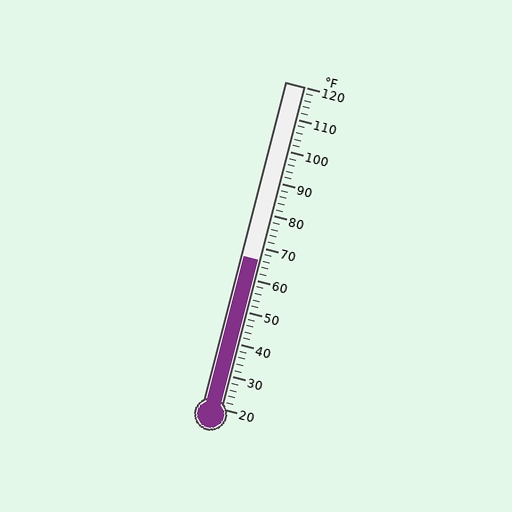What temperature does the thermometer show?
The thermometer shows approximately 66°F.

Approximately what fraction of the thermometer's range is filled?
The thermometer is filled to approximately 45% of its range.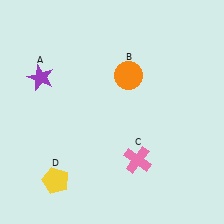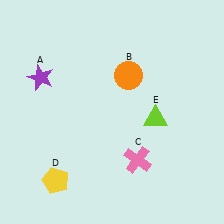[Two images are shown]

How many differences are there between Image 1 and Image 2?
There is 1 difference between the two images.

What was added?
A lime triangle (E) was added in Image 2.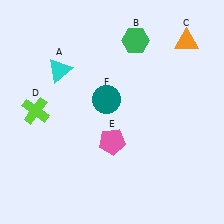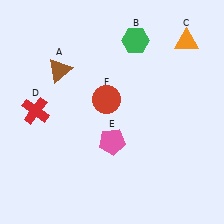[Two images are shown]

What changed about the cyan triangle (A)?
In Image 1, A is cyan. In Image 2, it changed to brown.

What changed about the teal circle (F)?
In Image 1, F is teal. In Image 2, it changed to red.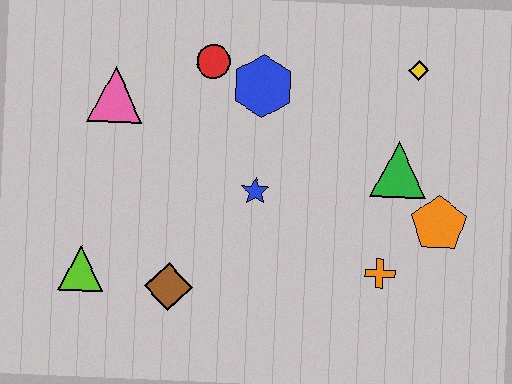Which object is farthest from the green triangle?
The lime triangle is farthest from the green triangle.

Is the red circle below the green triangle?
No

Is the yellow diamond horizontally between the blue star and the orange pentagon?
Yes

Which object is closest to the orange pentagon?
The green triangle is closest to the orange pentagon.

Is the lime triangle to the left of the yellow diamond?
Yes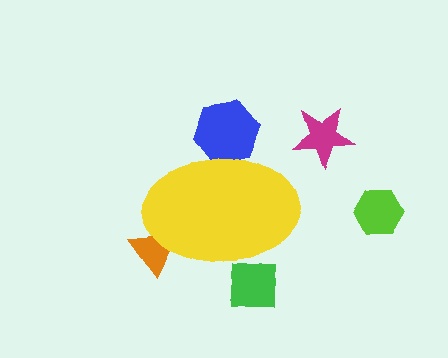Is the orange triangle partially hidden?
Yes, the orange triangle is partially hidden behind the yellow ellipse.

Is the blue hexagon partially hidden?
Yes, the blue hexagon is partially hidden behind the yellow ellipse.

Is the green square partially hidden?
Yes, the green square is partially hidden behind the yellow ellipse.